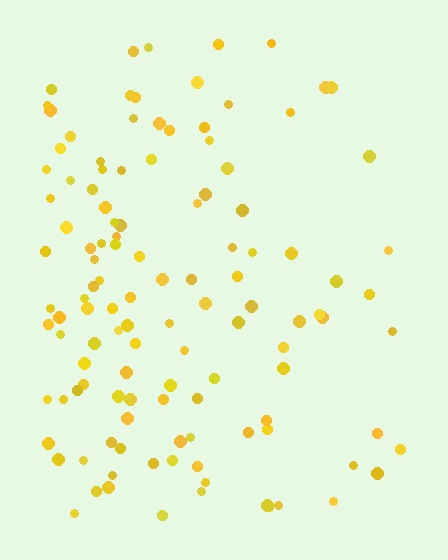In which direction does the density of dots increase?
From right to left, with the left side densest.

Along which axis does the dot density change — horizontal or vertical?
Horizontal.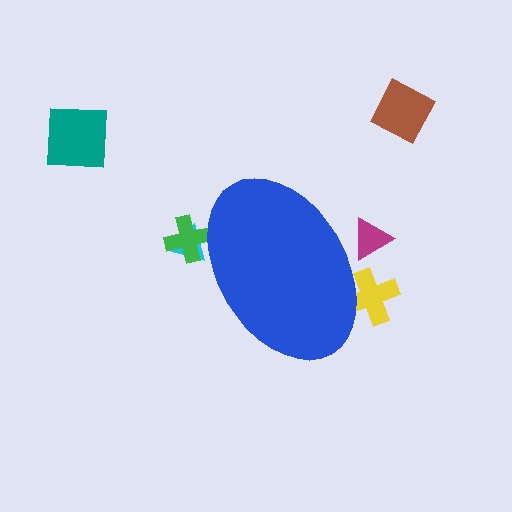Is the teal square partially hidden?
No, the teal square is fully visible.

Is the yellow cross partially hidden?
Yes, the yellow cross is partially hidden behind the blue ellipse.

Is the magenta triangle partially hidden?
Yes, the magenta triangle is partially hidden behind the blue ellipse.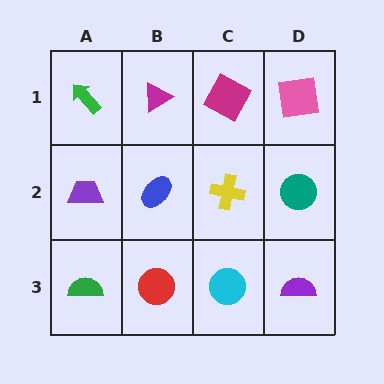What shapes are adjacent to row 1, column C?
A yellow cross (row 2, column C), a magenta triangle (row 1, column B), a pink square (row 1, column D).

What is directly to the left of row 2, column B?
A purple trapezoid.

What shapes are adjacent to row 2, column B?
A magenta triangle (row 1, column B), a red circle (row 3, column B), a purple trapezoid (row 2, column A), a yellow cross (row 2, column C).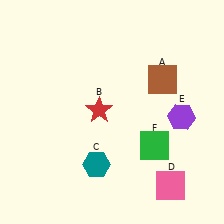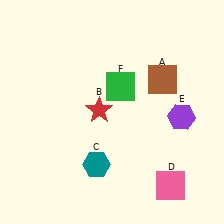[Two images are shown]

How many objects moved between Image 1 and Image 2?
1 object moved between the two images.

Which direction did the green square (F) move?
The green square (F) moved up.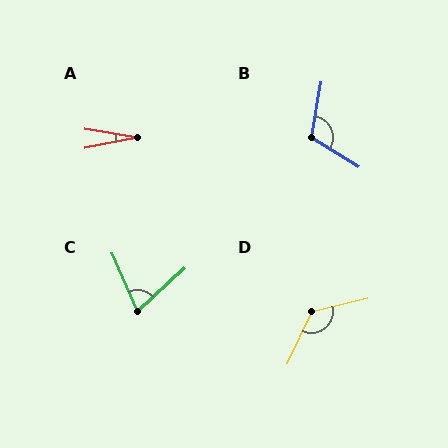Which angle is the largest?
D, at approximately 128 degrees.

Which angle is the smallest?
A, at approximately 20 degrees.